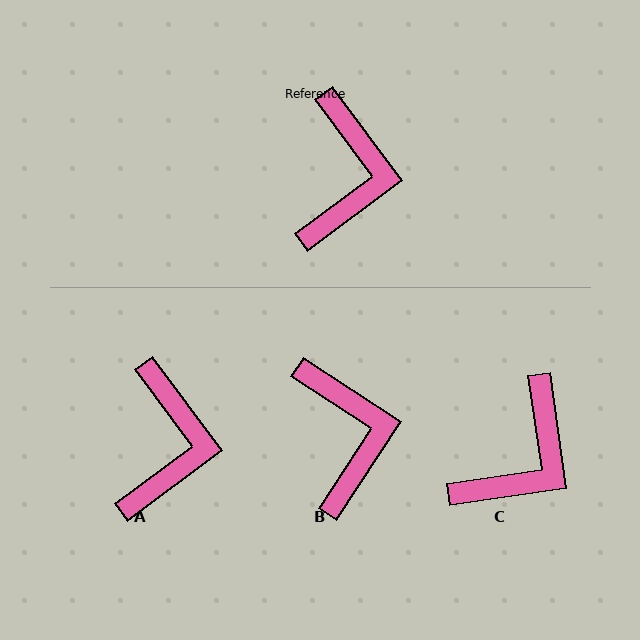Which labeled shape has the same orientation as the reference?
A.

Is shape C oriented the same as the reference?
No, it is off by about 29 degrees.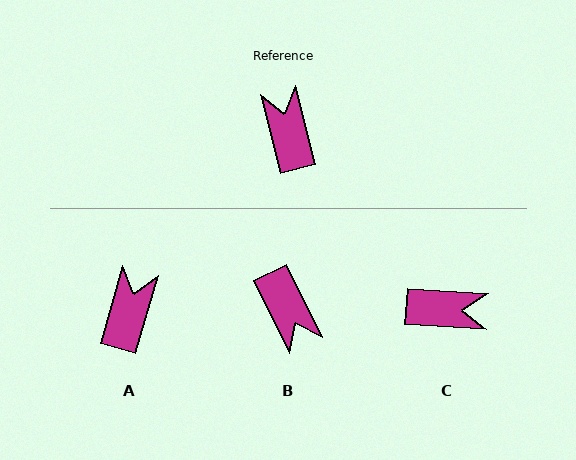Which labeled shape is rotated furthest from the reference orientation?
B, about 168 degrees away.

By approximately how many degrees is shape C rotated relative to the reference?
Approximately 108 degrees clockwise.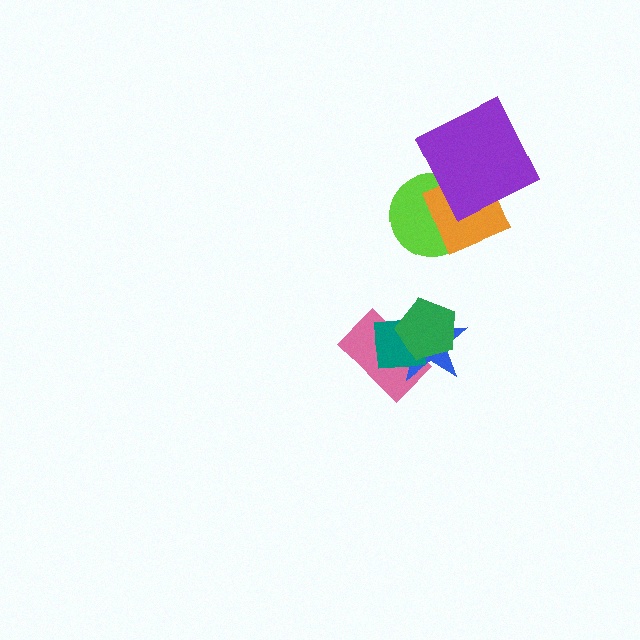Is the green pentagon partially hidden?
No, no other shape covers it.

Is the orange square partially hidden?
Yes, it is partially covered by another shape.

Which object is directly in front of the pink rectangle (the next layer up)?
The blue star is directly in front of the pink rectangle.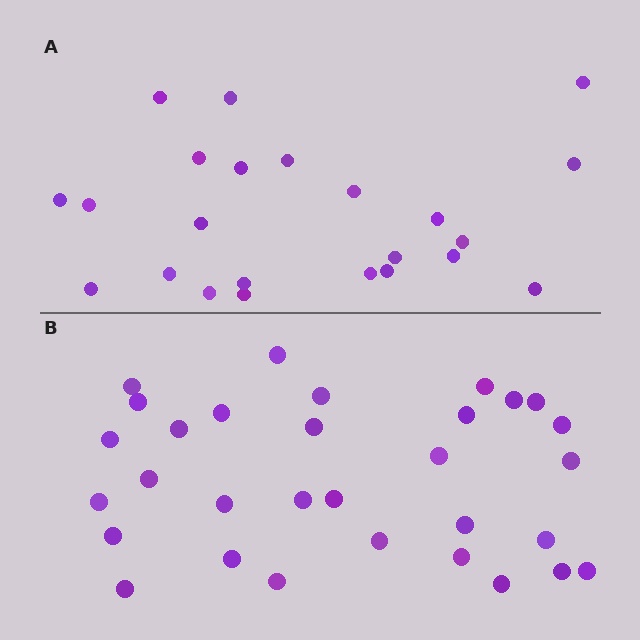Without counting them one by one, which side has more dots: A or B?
Region B (the bottom region) has more dots.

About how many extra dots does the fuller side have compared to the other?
Region B has roughly 8 or so more dots than region A.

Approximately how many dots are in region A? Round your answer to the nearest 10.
About 20 dots. (The exact count is 23, which rounds to 20.)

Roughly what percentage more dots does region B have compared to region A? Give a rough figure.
About 35% more.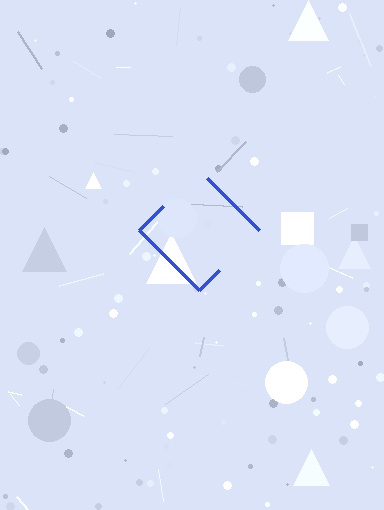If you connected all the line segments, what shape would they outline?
They would outline a diamond.